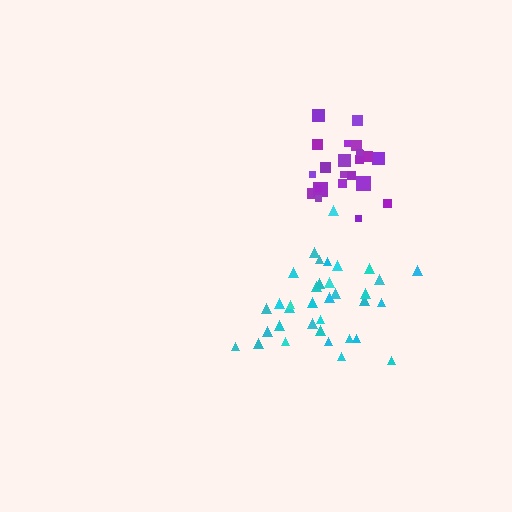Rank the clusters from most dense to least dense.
purple, cyan.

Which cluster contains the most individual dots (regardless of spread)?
Cyan (35).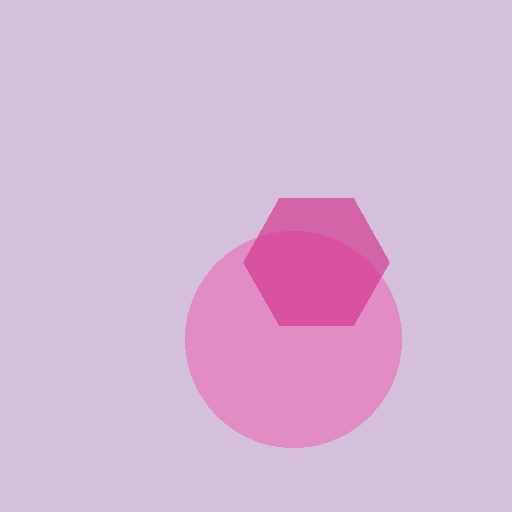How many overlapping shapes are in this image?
There are 2 overlapping shapes in the image.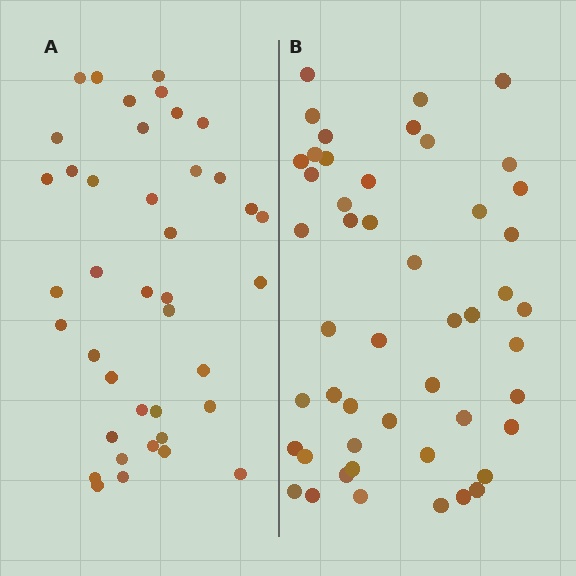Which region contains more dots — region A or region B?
Region B (the right region) has more dots.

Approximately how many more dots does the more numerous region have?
Region B has roughly 8 or so more dots than region A.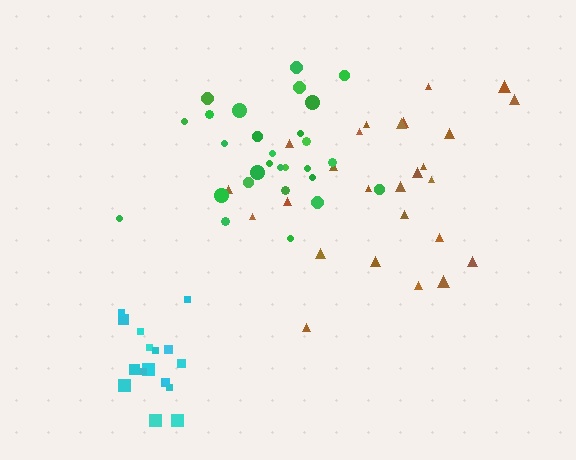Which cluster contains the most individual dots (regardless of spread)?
Green (28).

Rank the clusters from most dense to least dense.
cyan, green, brown.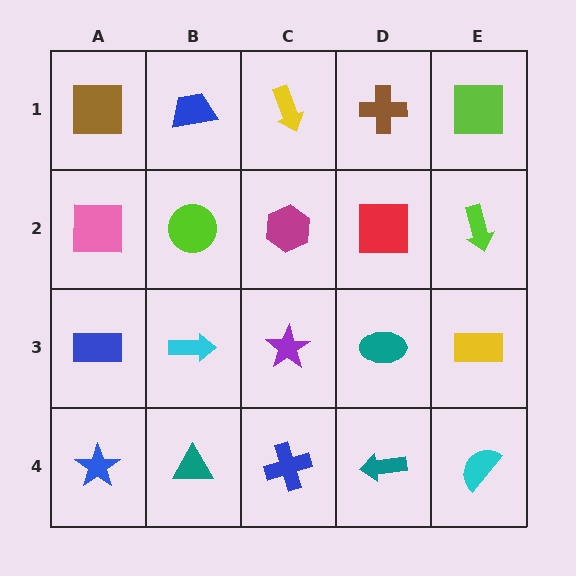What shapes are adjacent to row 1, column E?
A lime arrow (row 2, column E), a brown cross (row 1, column D).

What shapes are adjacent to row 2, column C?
A yellow arrow (row 1, column C), a purple star (row 3, column C), a lime circle (row 2, column B), a red square (row 2, column D).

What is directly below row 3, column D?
A teal arrow.